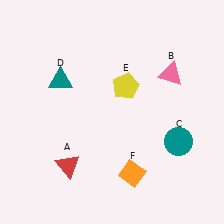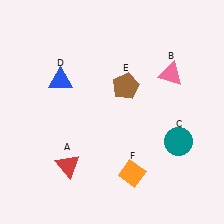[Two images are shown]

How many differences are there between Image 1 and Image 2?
There are 2 differences between the two images.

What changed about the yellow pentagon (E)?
In Image 1, E is yellow. In Image 2, it changed to brown.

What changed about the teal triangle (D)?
In Image 1, D is teal. In Image 2, it changed to blue.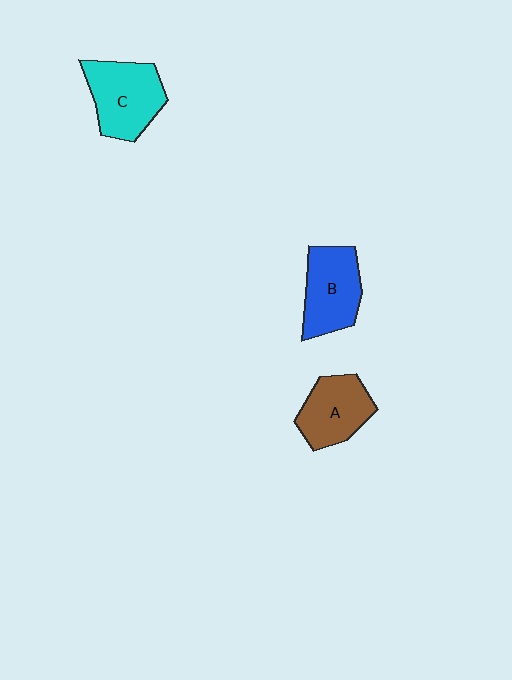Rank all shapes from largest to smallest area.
From largest to smallest: C (cyan), B (blue), A (brown).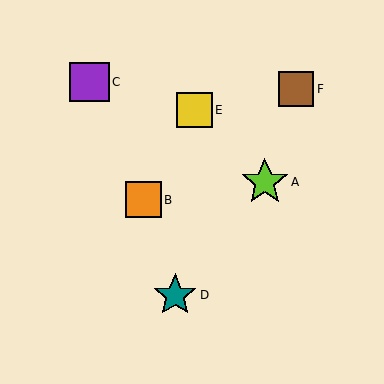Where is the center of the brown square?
The center of the brown square is at (296, 89).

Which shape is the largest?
The lime star (labeled A) is the largest.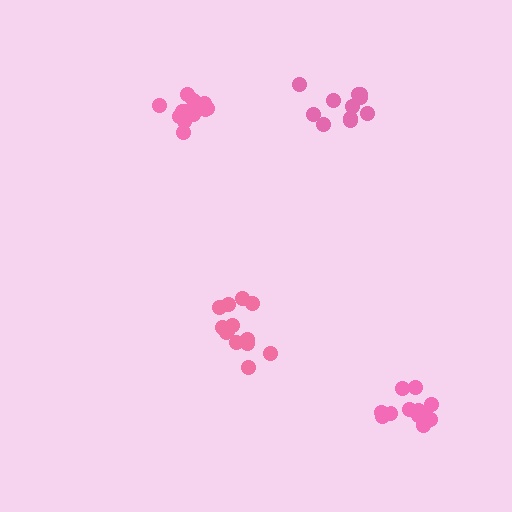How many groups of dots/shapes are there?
There are 4 groups.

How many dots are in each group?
Group 1: 11 dots, Group 2: 13 dots, Group 3: 13 dots, Group 4: 13 dots (50 total).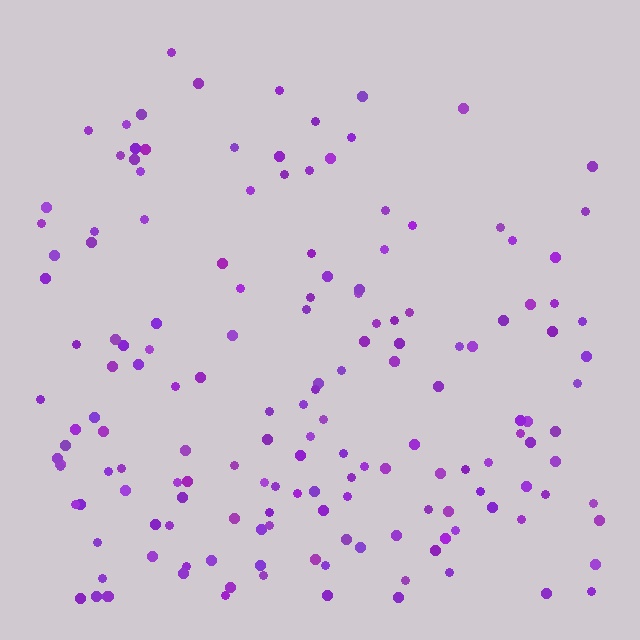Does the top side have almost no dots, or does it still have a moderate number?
Still a moderate number, just noticeably fewer than the bottom.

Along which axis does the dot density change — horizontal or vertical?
Vertical.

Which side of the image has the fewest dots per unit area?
The top.